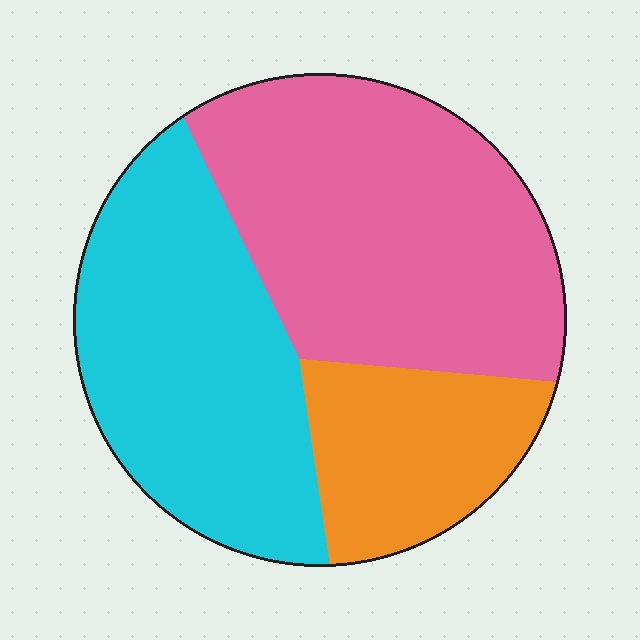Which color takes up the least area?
Orange, at roughly 20%.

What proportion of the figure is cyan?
Cyan covers 37% of the figure.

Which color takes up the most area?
Pink, at roughly 45%.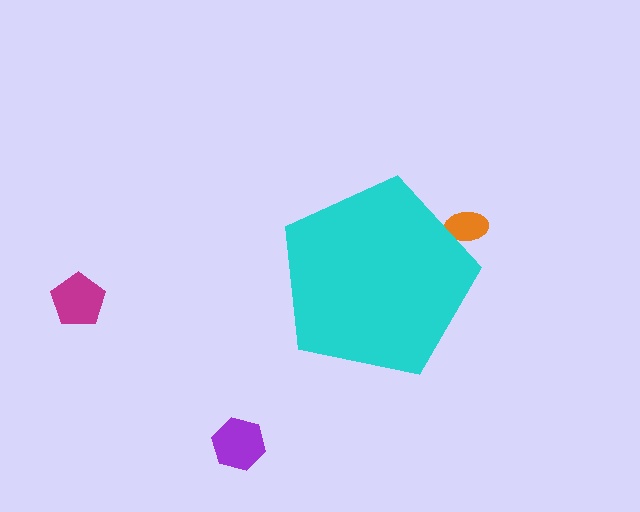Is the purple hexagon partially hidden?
No, the purple hexagon is fully visible.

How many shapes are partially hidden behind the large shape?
1 shape is partially hidden.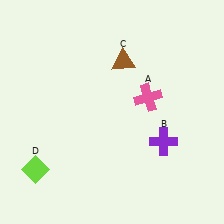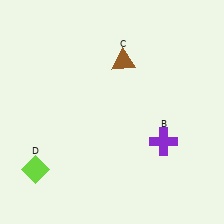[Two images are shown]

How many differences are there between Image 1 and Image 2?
There is 1 difference between the two images.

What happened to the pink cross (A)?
The pink cross (A) was removed in Image 2. It was in the top-right area of Image 1.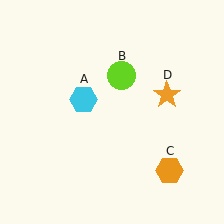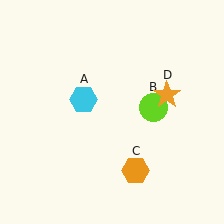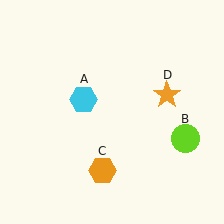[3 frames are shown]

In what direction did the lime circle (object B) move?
The lime circle (object B) moved down and to the right.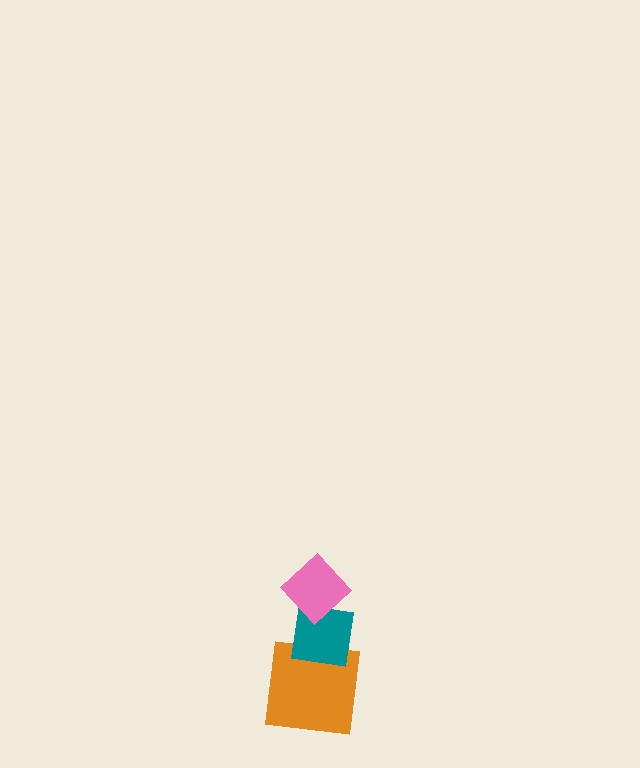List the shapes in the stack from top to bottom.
From top to bottom: the pink diamond, the teal square, the orange square.